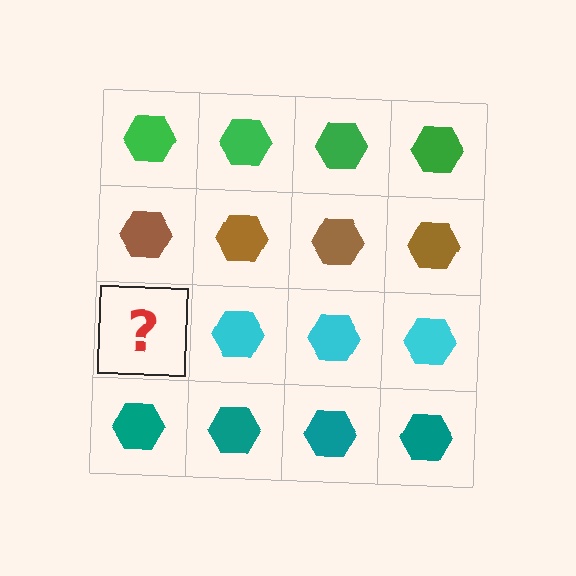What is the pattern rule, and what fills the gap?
The rule is that each row has a consistent color. The gap should be filled with a cyan hexagon.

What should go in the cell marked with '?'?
The missing cell should contain a cyan hexagon.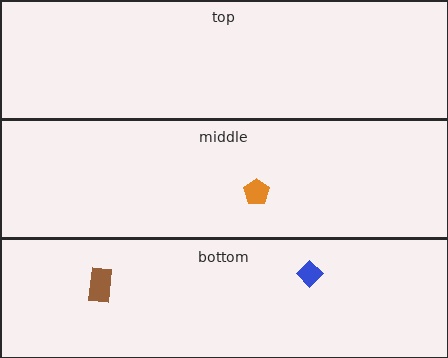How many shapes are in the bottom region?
2.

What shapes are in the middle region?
The orange pentagon.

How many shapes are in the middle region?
1.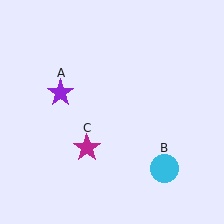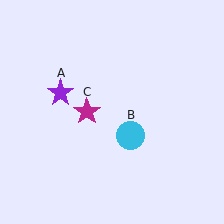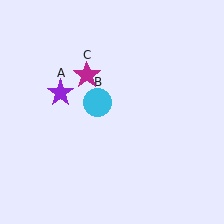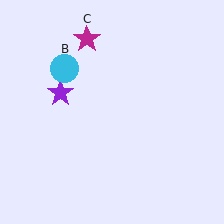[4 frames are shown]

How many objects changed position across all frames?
2 objects changed position: cyan circle (object B), magenta star (object C).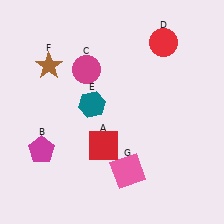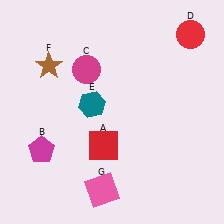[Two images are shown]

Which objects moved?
The objects that moved are: the red circle (D), the pink square (G).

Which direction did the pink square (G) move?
The pink square (G) moved left.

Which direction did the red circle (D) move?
The red circle (D) moved right.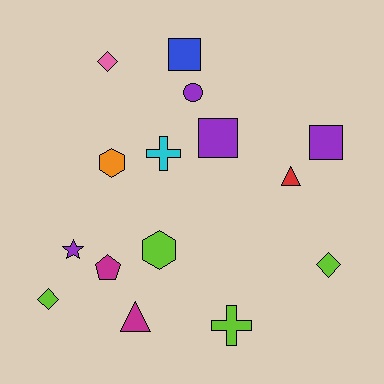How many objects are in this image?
There are 15 objects.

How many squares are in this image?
There are 3 squares.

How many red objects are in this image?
There is 1 red object.